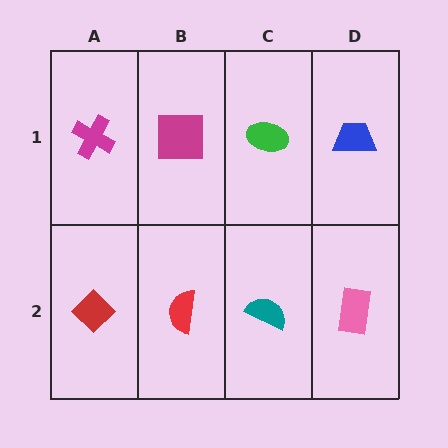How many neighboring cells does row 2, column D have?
2.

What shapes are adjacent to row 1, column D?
A pink rectangle (row 2, column D), a green ellipse (row 1, column C).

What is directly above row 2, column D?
A blue trapezoid.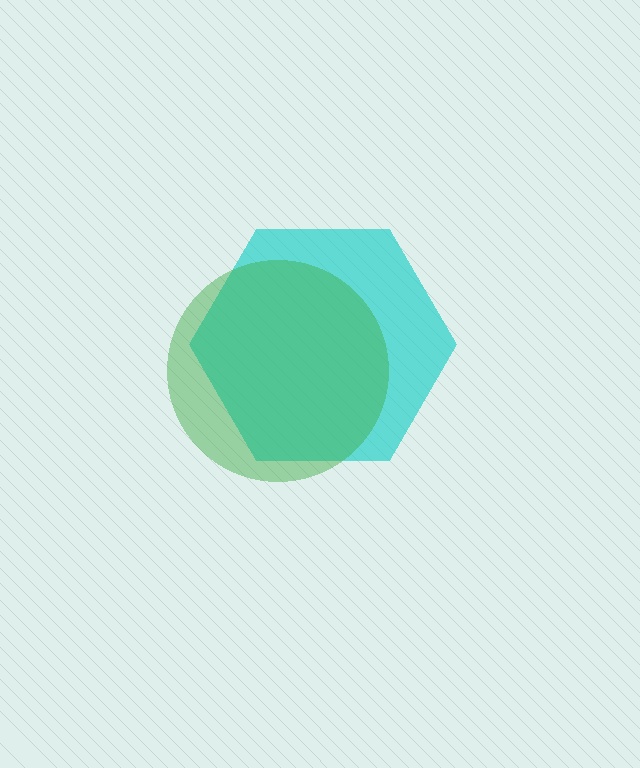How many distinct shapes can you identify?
There are 2 distinct shapes: a cyan hexagon, a green circle.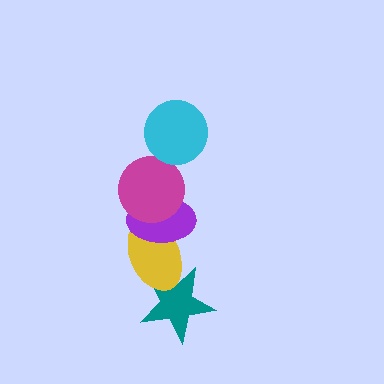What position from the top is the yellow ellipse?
The yellow ellipse is 4th from the top.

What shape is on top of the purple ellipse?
The magenta circle is on top of the purple ellipse.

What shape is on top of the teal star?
The yellow ellipse is on top of the teal star.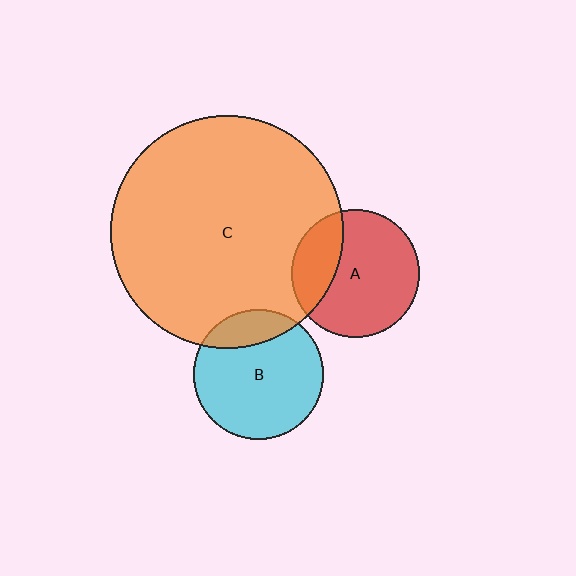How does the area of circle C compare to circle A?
Approximately 3.3 times.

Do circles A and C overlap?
Yes.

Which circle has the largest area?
Circle C (orange).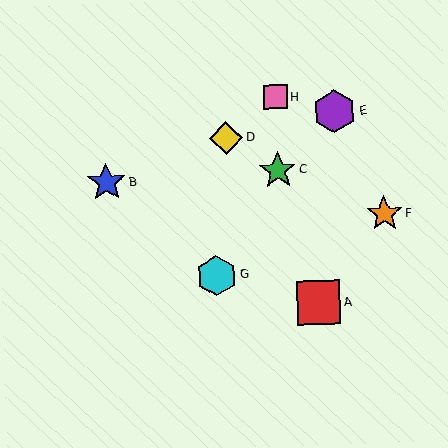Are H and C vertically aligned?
Yes, both are at x≈275.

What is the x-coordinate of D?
Object D is at x≈226.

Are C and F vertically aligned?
No, C is at x≈278 and F is at x≈384.